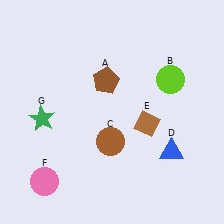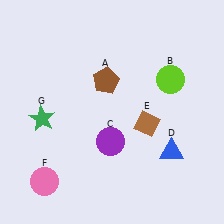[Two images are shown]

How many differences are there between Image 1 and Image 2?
There is 1 difference between the two images.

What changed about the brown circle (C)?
In Image 1, C is brown. In Image 2, it changed to purple.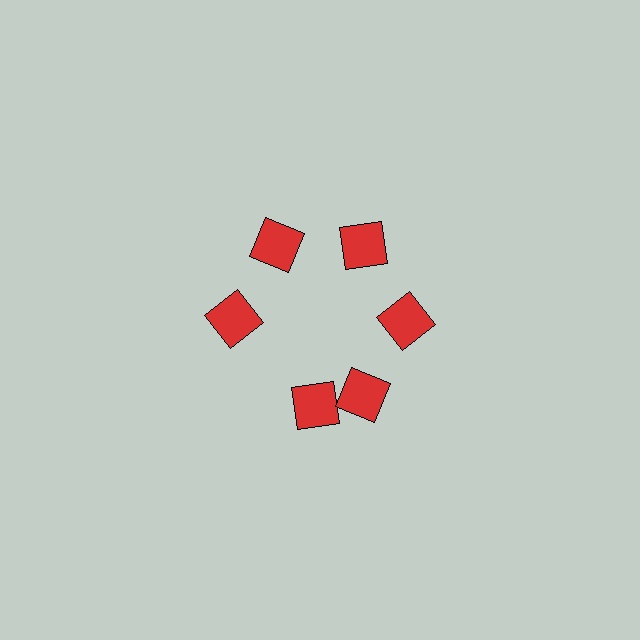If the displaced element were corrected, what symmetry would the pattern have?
It would have 6-fold rotational symmetry — the pattern would map onto itself every 60 degrees.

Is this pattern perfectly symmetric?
No. The 6 red squares are arranged in a ring, but one element near the 7 o'clock position is rotated out of alignment along the ring, breaking the 6-fold rotational symmetry.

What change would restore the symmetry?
The symmetry would be restored by rotating it back into even spacing with its neighbors so that all 6 squares sit at equal angles and equal distance from the center.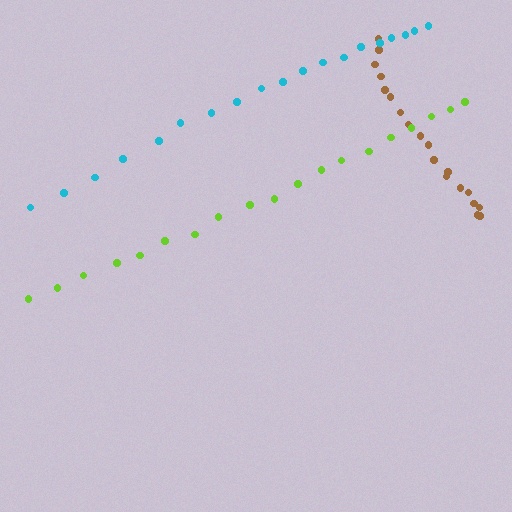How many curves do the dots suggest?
There are 3 distinct paths.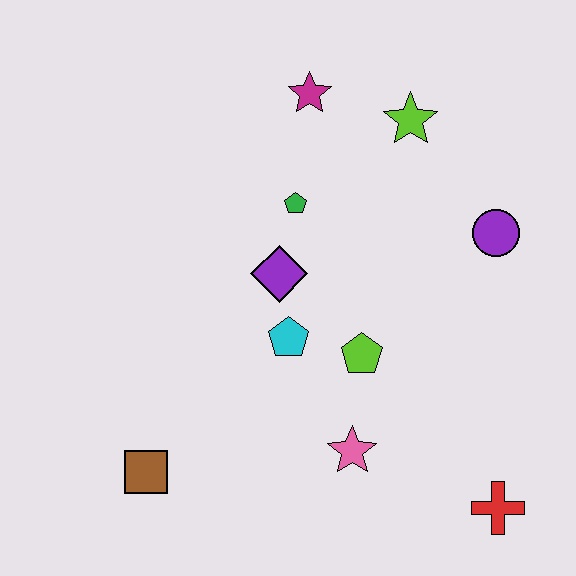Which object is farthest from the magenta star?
The red cross is farthest from the magenta star.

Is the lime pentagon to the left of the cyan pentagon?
No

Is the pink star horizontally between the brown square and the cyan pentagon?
No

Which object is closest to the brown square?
The cyan pentagon is closest to the brown square.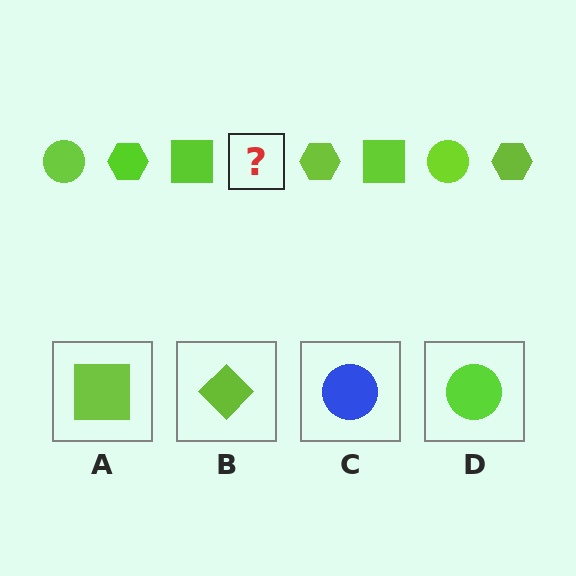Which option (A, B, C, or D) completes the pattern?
D.